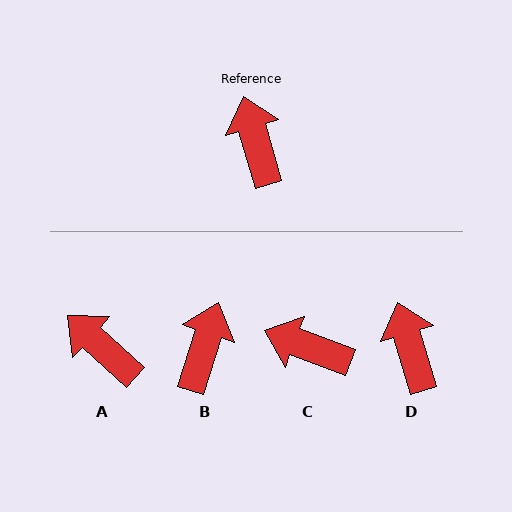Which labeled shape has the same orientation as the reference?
D.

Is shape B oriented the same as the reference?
No, it is off by about 34 degrees.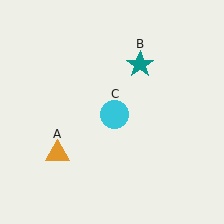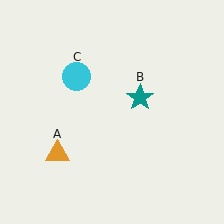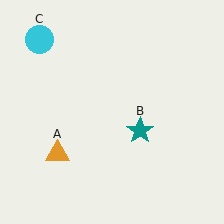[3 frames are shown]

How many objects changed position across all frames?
2 objects changed position: teal star (object B), cyan circle (object C).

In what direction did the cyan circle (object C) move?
The cyan circle (object C) moved up and to the left.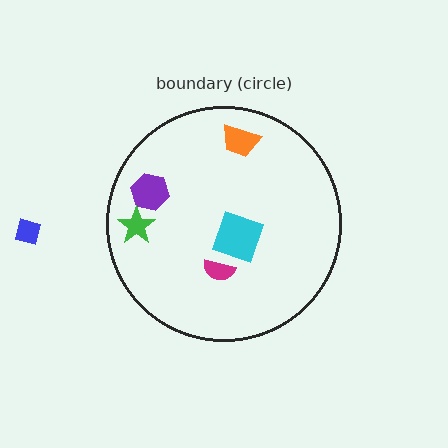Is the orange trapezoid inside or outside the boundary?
Inside.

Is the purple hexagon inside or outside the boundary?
Inside.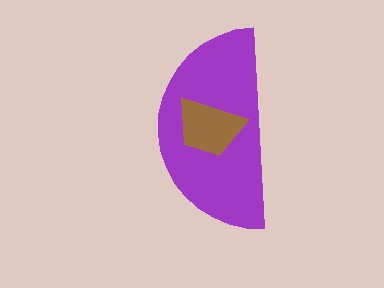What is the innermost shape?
The brown trapezoid.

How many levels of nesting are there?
2.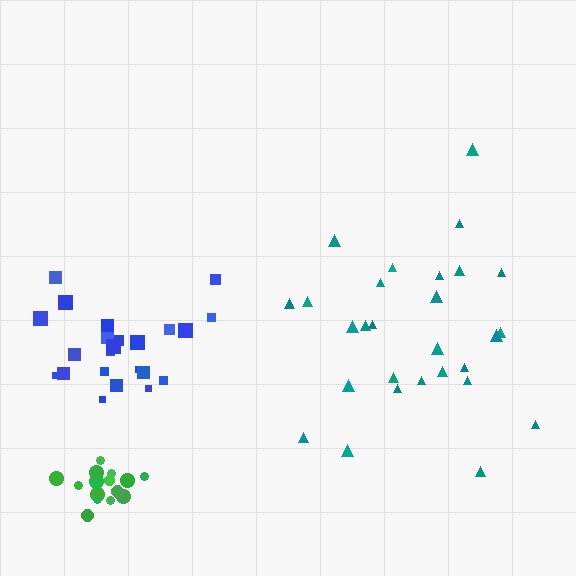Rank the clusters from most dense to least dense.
green, blue, teal.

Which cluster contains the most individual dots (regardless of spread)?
Teal (28).